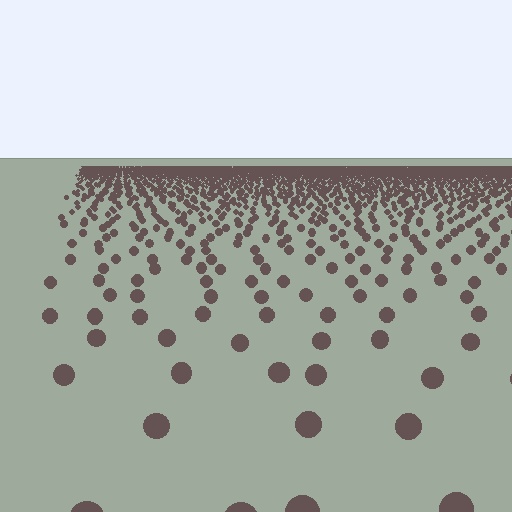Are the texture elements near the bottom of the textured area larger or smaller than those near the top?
Larger. Near the bottom, elements are closer to the viewer and appear at a bigger on-screen size.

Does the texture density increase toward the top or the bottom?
Density increases toward the top.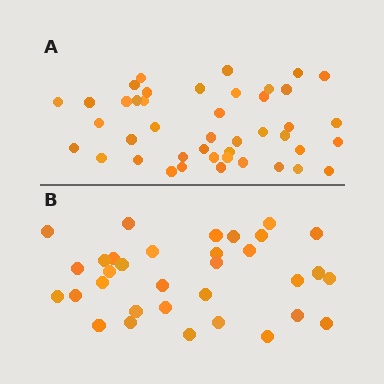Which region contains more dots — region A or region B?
Region A (the top region) has more dots.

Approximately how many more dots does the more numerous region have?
Region A has roughly 10 or so more dots than region B.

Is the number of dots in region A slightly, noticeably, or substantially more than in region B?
Region A has noticeably more, but not dramatically so. The ratio is roughly 1.3 to 1.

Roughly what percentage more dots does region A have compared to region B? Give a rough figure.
About 30% more.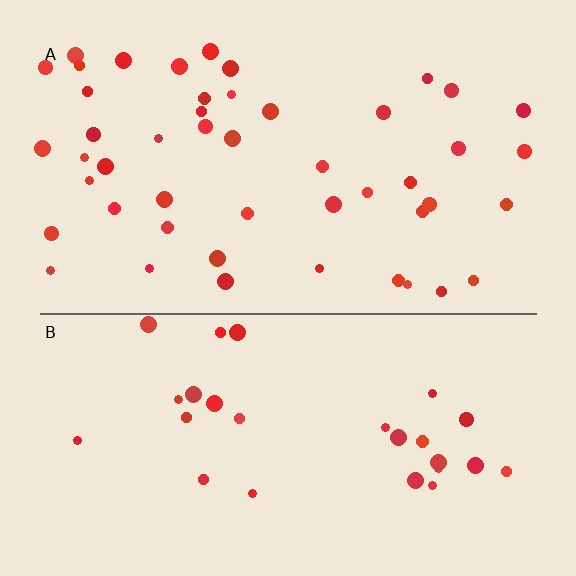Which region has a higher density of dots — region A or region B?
A (the top).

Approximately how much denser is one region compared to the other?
Approximately 1.7× — region A over region B.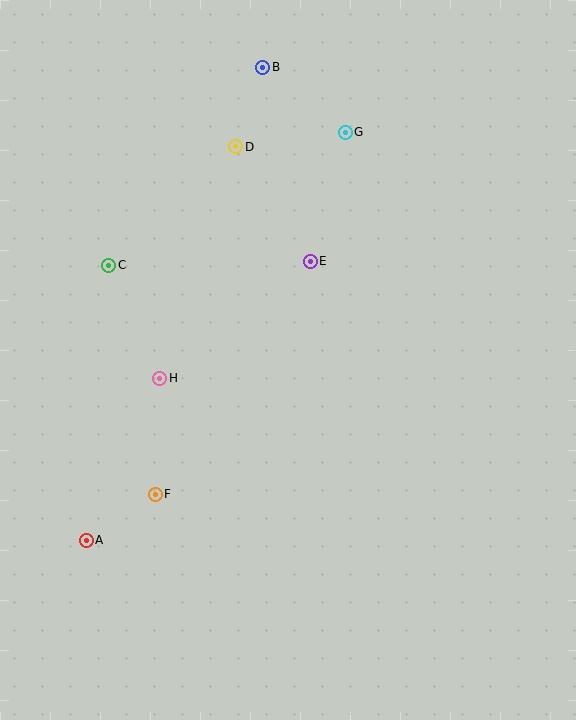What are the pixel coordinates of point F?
Point F is at (155, 494).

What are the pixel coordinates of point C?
Point C is at (109, 265).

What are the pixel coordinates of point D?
Point D is at (236, 147).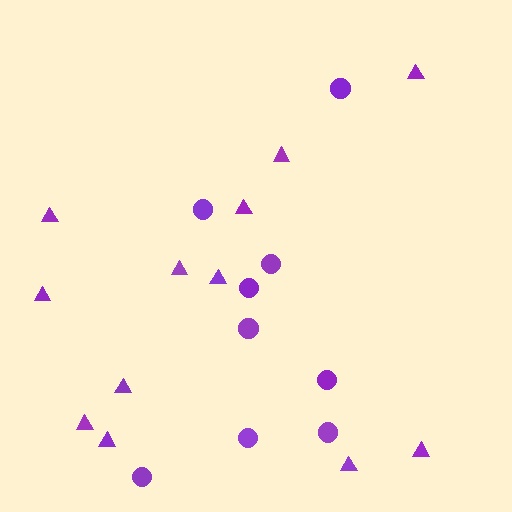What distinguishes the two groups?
There are 2 groups: one group of triangles (12) and one group of circles (9).